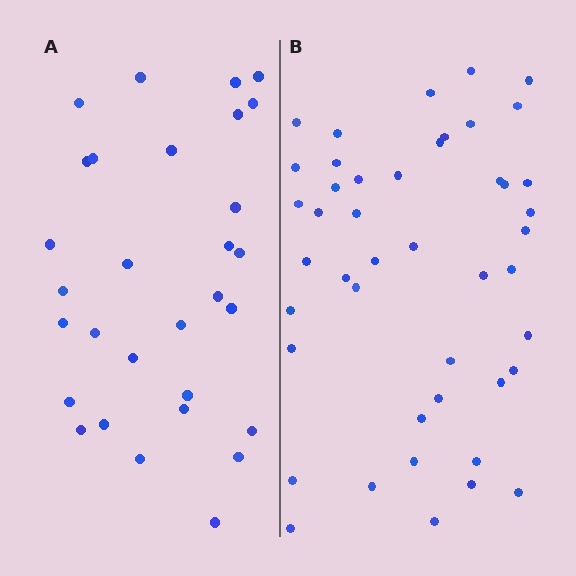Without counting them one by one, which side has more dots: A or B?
Region B (the right region) has more dots.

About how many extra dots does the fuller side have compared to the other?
Region B has approximately 15 more dots than region A.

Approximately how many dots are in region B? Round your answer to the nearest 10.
About 40 dots. (The exact count is 45, which rounds to 40.)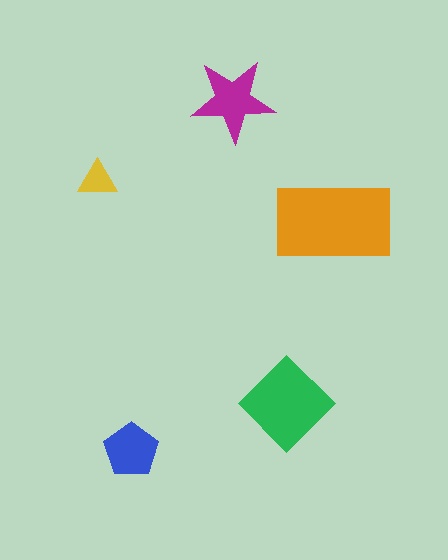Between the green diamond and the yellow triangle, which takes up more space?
The green diamond.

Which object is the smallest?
The yellow triangle.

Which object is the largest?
The orange rectangle.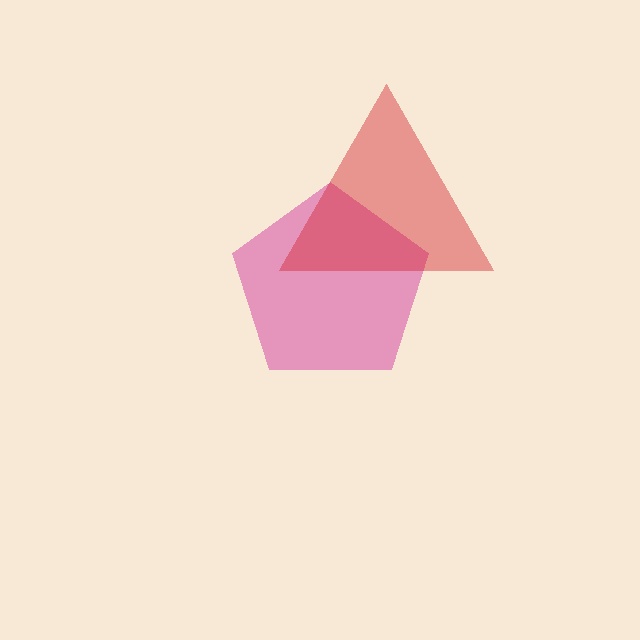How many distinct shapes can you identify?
There are 2 distinct shapes: a magenta pentagon, a red triangle.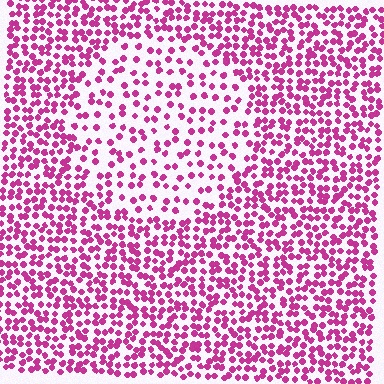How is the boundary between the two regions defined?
The boundary is defined by a change in element density (approximately 2.0x ratio). All elements are the same color, size, and shape.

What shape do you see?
I see a circle.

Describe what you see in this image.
The image contains small magenta elements arranged at two different densities. A circle-shaped region is visible where the elements are less densely packed than the surrounding area.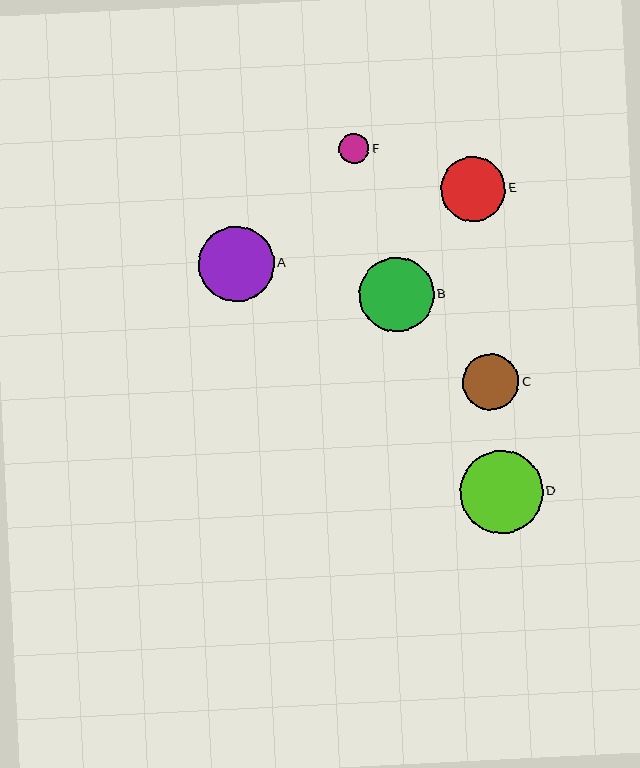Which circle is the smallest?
Circle F is the smallest with a size of approximately 31 pixels.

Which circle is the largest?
Circle D is the largest with a size of approximately 83 pixels.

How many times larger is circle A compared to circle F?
Circle A is approximately 2.5 times the size of circle F.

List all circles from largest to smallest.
From largest to smallest: D, A, B, E, C, F.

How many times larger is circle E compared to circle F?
Circle E is approximately 2.1 times the size of circle F.